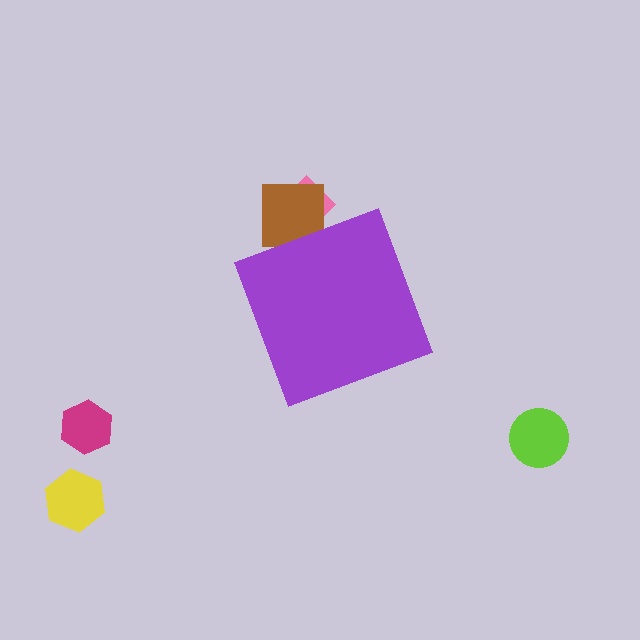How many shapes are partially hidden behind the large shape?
2 shapes are partially hidden.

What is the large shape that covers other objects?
A purple diamond.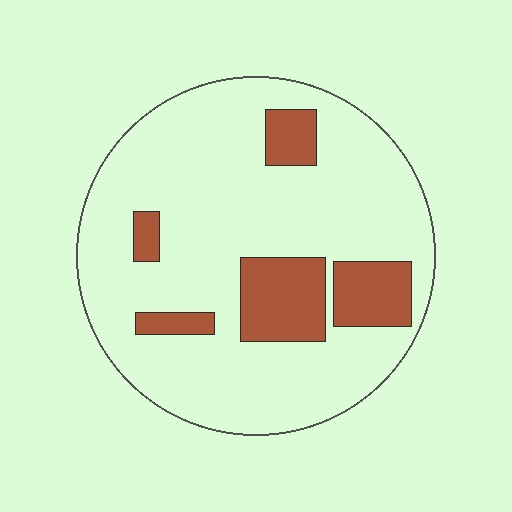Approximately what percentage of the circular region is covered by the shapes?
Approximately 20%.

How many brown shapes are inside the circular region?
5.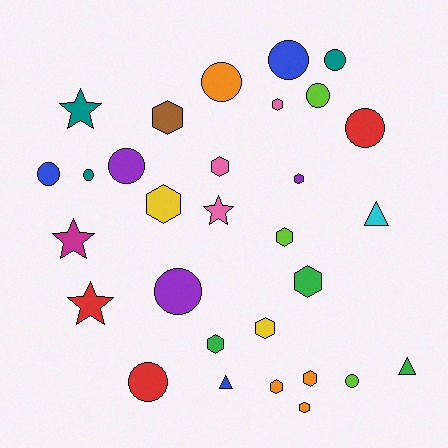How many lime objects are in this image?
There are 3 lime objects.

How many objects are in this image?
There are 30 objects.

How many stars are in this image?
There are 4 stars.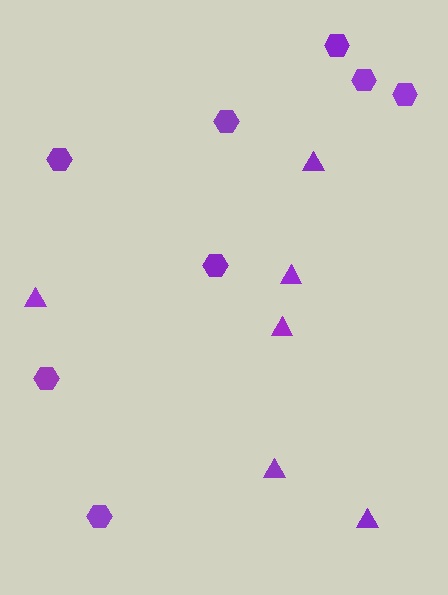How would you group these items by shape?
There are 2 groups: one group of hexagons (8) and one group of triangles (6).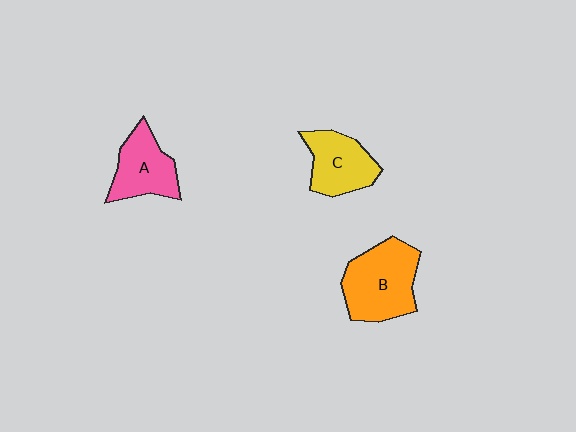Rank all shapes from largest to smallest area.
From largest to smallest: B (orange), C (yellow), A (pink).